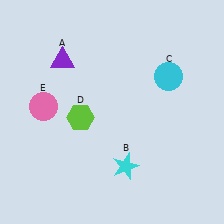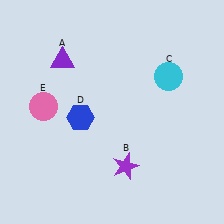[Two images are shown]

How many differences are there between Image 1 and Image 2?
There are 2 differences between the two images.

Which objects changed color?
B changed from cyan to purple. D changed from lime to blue.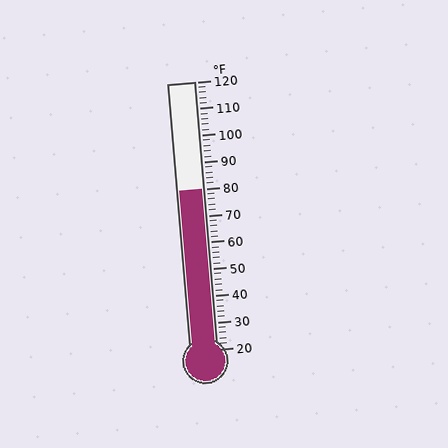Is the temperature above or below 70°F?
The temperature is above 70°F.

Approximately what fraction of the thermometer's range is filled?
The thermometer is filled to approximately 60% of its range.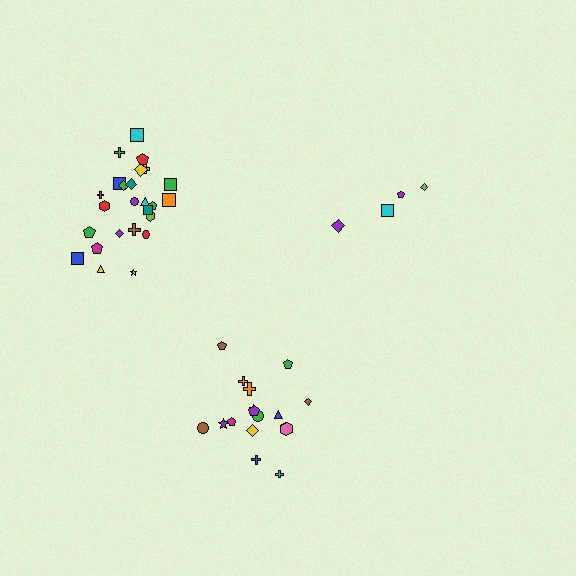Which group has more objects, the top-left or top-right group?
The top-left group.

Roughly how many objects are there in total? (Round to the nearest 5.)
Roughly 45 objects in total.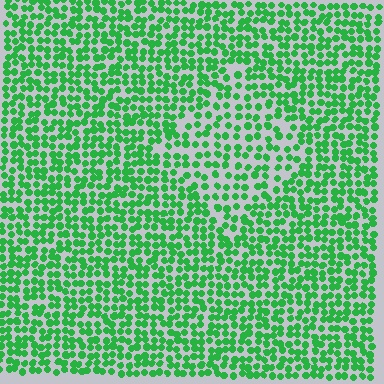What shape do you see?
I see a diamond.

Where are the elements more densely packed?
The elements are more densely packed outside the diamond boundary.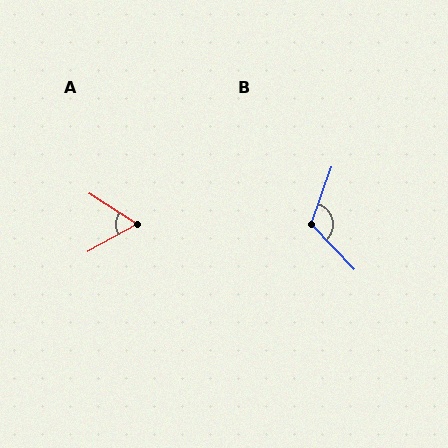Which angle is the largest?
B, at approximately 117 degrees.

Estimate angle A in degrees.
Approximately 62 degrees.